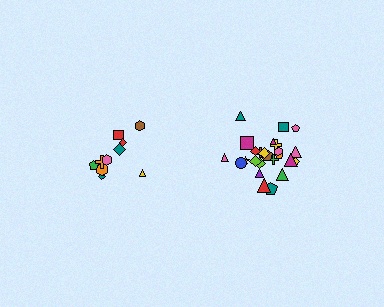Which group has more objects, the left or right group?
The right group.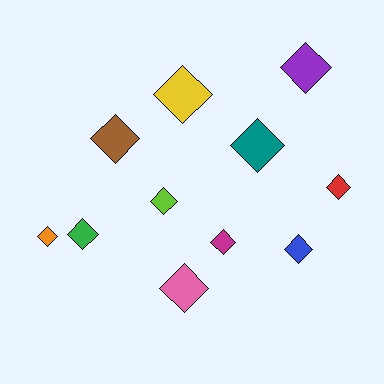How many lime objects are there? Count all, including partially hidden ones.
There is 1 lime object.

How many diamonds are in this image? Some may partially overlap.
There are 11 diamonds.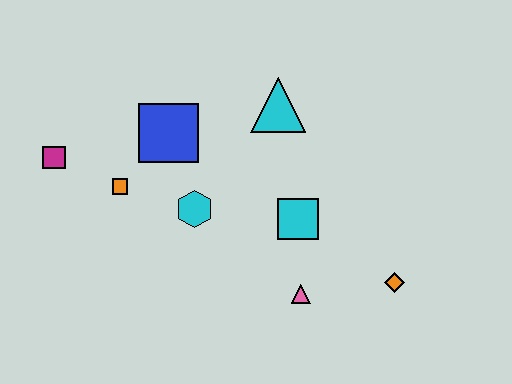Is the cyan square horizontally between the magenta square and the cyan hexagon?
No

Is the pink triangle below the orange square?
Yes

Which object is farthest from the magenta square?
The orange diamond is farthest from the magenta square.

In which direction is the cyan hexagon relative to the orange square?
The cyan hexagon is to the right of the orange square.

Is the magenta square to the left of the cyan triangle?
Yes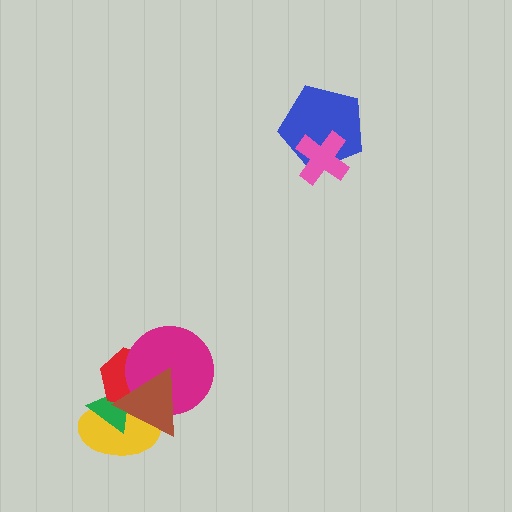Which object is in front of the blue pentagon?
The pink cross is in front of the blue pentagon.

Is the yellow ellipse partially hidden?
Yes, it is partially covered by another shape.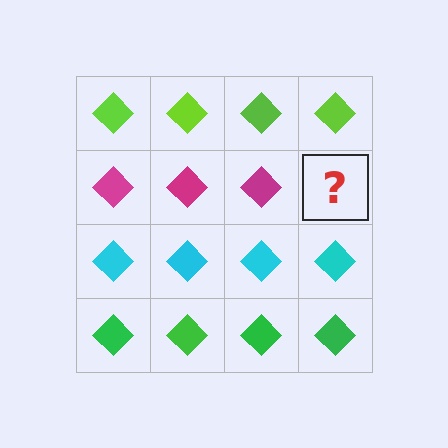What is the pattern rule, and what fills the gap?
The rule is that each row has a consistent color. The gap should be filled with a magenta diamond.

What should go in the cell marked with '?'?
The missing cell should contain a magenta diamond.